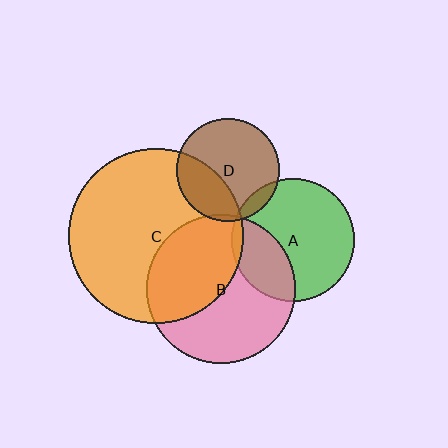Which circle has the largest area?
Circle C (orange).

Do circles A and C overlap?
Yes.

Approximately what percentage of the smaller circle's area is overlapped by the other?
Approximately 5%.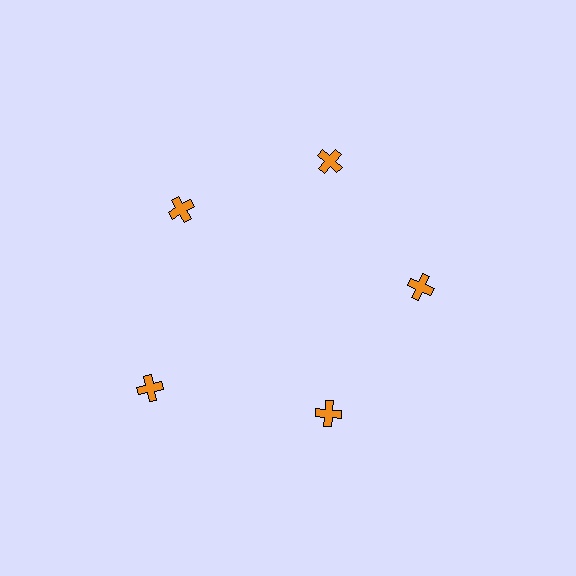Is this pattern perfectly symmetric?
No. The 5 orange crosses are arranged in a ring, but one element near the 8 o'clock position is pushed outward from the center, breaking the 5-fold rotational symmetry.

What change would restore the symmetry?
The symmetry would be restored by moving it inward, back onto the ring so that all 5 crosses sit at equal angles and equal distance from the center.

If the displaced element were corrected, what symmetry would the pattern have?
It would have 5-fold rotational symmetry — the pattern would map onto itself every 72 degrees.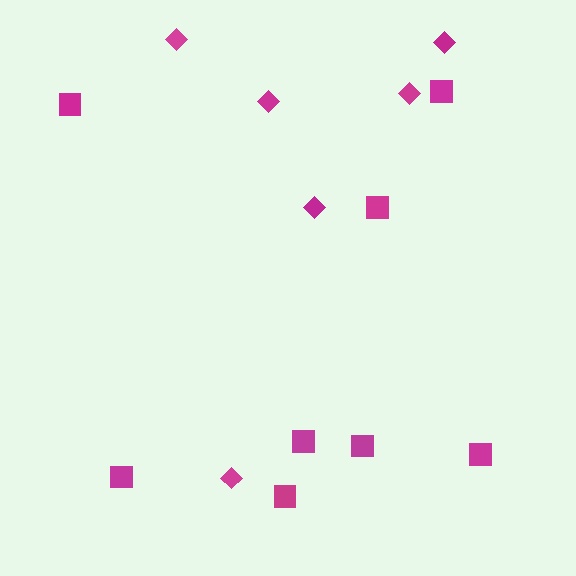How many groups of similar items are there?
There are 2 groups: one group of squares (8) and one group of diamonds (6).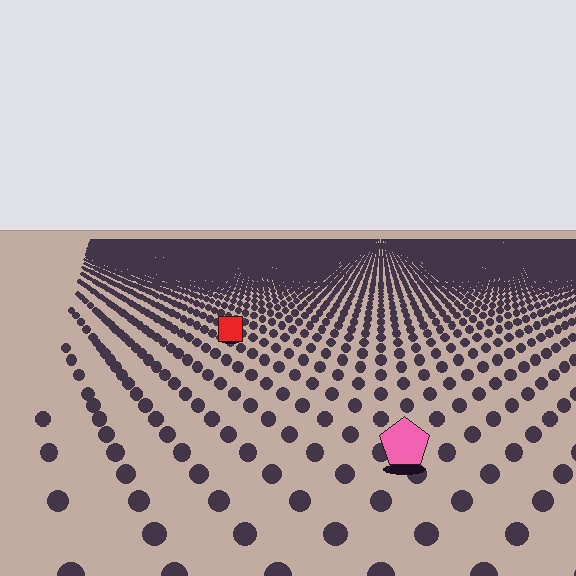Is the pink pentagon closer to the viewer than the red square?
Yes. The pink pentagon is closer — you can tell from the texture gradient: the ground texture is coarser near it.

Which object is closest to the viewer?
The pink pentagon is closest. The texture marks near it are larger and more spread out.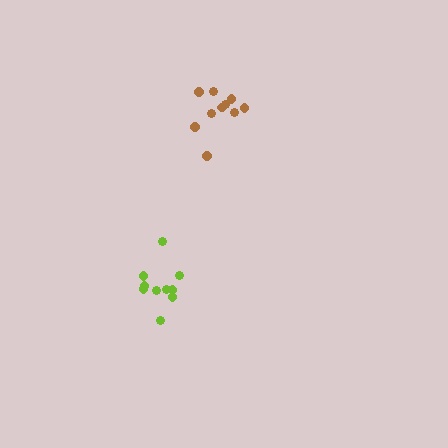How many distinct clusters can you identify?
There are 2 distinct clusters.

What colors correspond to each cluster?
The clusters are colored: brown, lime.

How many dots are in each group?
Group 1: 10 dots, Group 2: 10 dots (20 total).